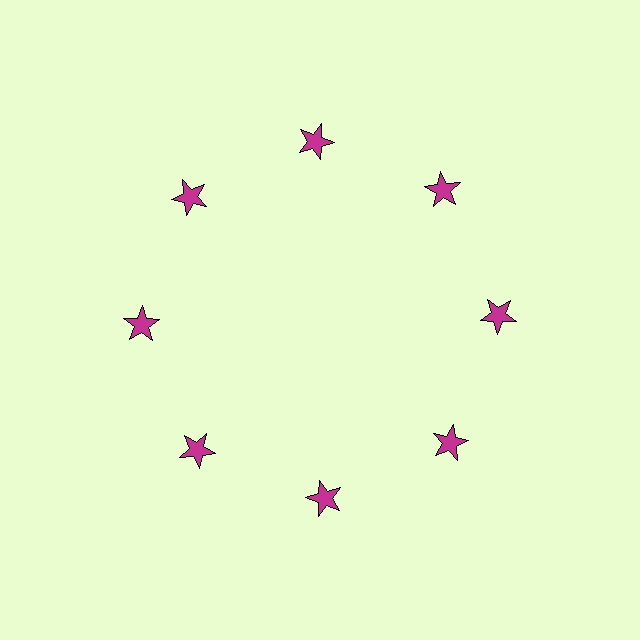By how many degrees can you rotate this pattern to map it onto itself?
The pattern maps onto itself every 45 degrees of rotation.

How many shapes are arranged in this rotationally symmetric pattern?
There are 8 shapes, arranged in 8 groups of 1.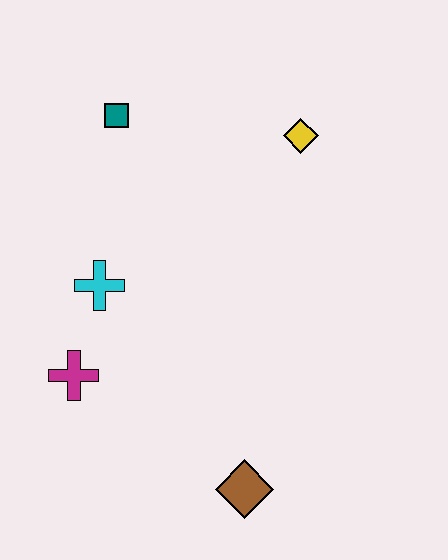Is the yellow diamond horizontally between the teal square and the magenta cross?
No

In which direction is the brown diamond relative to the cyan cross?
The brown diamond is below the cyan cross.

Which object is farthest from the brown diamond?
The teal square is farthest from the brown diamond.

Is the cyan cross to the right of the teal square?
No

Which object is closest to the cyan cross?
The magenta cross is closest to the cyan cross.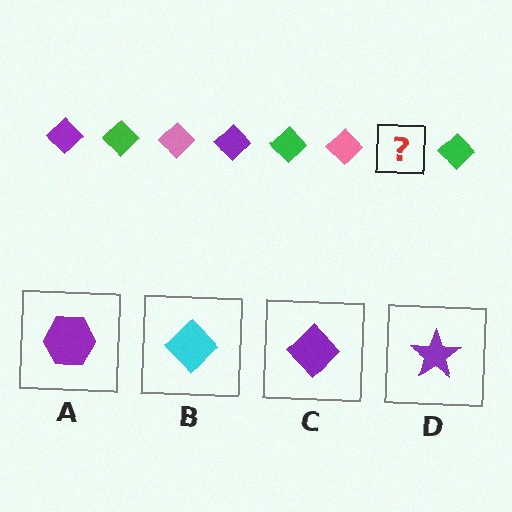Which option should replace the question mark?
Option C.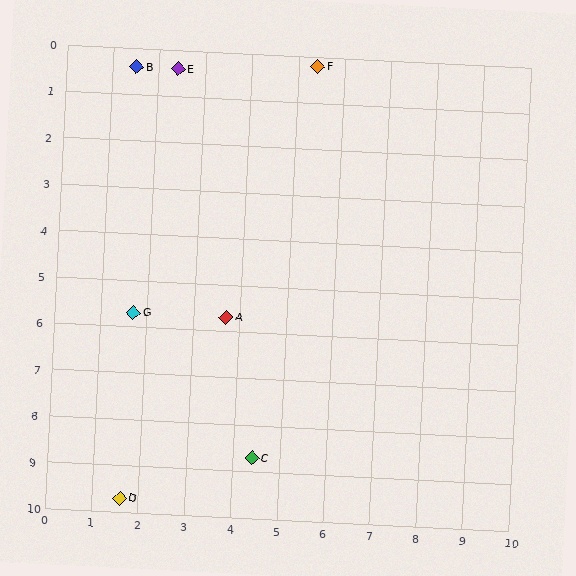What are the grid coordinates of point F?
Point F is at approximately (5.4, 0.2).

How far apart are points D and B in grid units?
Points D and B are about 9.3 grid units apart.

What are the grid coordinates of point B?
Point B is at approximately (1.5, 0.4).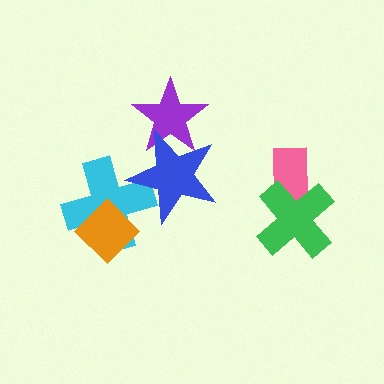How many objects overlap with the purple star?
1 object overlaps with the purple star.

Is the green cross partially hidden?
No, no other shape covers it.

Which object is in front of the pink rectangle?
The green cross is in front of the pink rectangle.